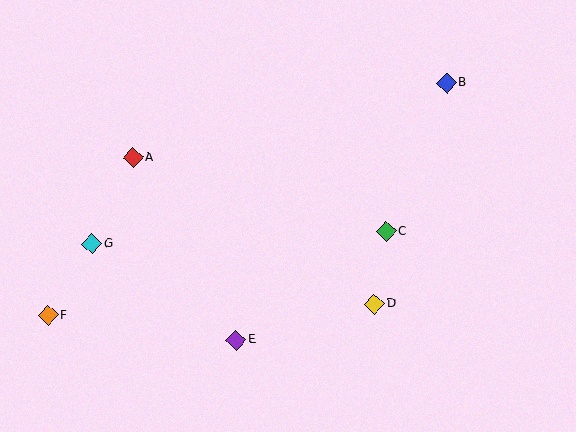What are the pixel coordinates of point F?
Point F is at (48, 315).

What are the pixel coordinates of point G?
Point G is at (92, 244).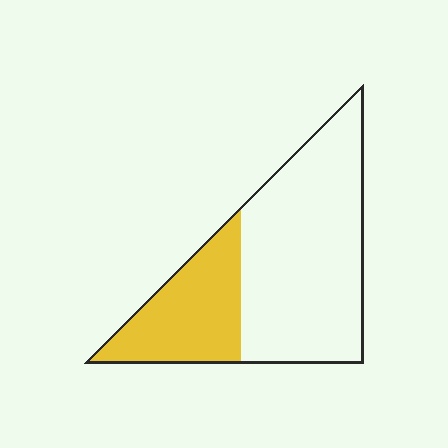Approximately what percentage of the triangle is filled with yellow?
Approximately 30%.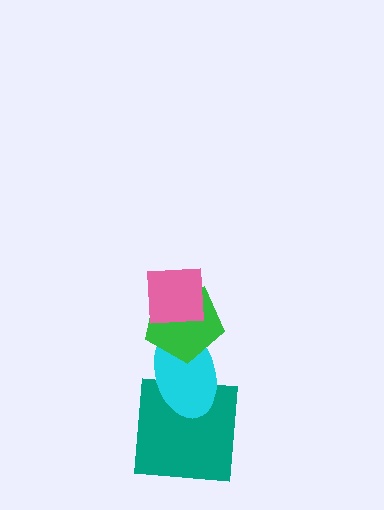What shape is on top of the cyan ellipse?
The green pentagon is on top of the cyan ellipse.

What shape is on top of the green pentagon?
The pink square is on top of the green pentagon.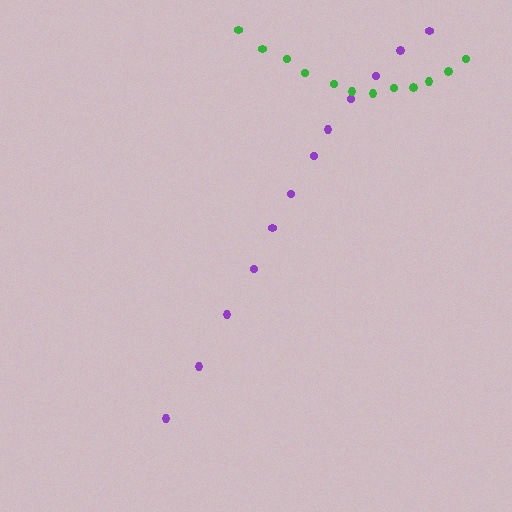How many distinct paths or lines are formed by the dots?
There are 2 distinct paths.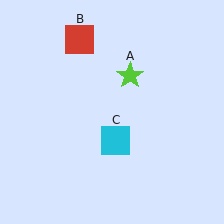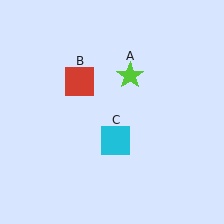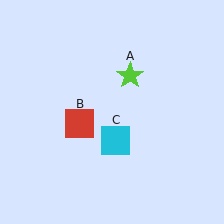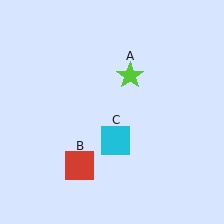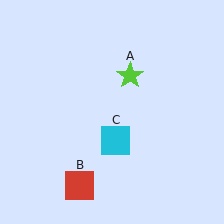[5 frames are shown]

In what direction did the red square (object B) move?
The red square (object B) moved down.